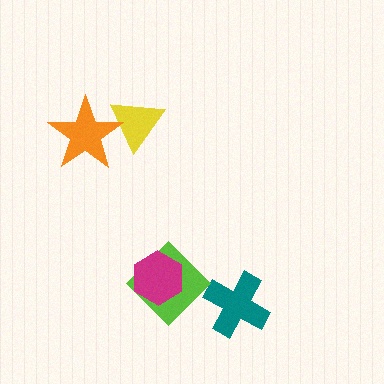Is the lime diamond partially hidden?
Yes, it is partially covered by another shape.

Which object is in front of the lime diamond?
The magenta hexagon is in front of the lime diamond.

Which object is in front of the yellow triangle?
The orange star is in front of the yellow triangle.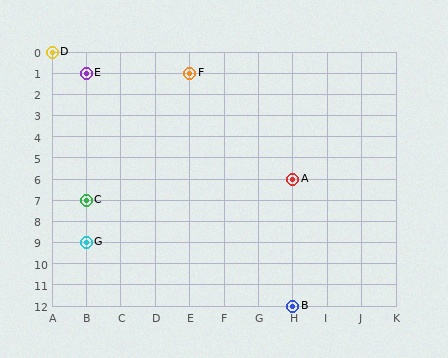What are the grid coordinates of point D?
Point D is at grid coordinates (A, 0).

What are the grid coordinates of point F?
Point F is at grid coordinates (E, 1).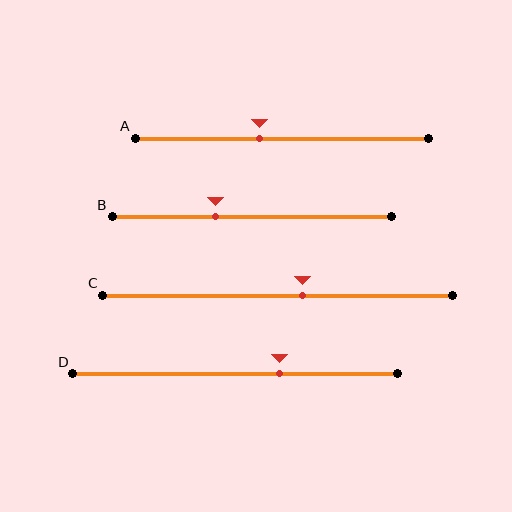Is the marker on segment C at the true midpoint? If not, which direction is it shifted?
No, the marker on segment C is shifted to the right by about 7% of the segment length.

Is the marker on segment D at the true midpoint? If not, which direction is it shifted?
No, the marker on segment D is shifted to the right by about 14% of the segment length.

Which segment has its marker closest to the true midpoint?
Segment C has its marker closest to the true midpoint.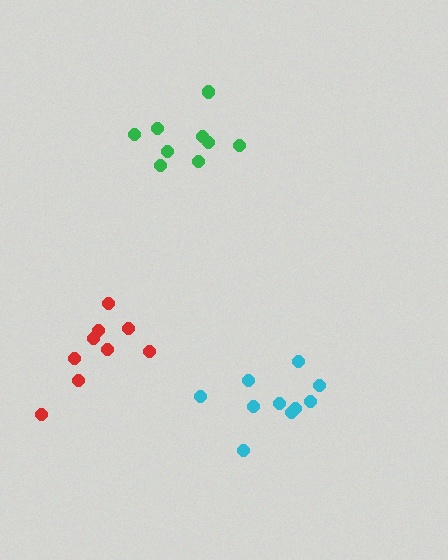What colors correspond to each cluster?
The clusters are colored: red, cyan, green.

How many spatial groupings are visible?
There are 3 spatial groupings.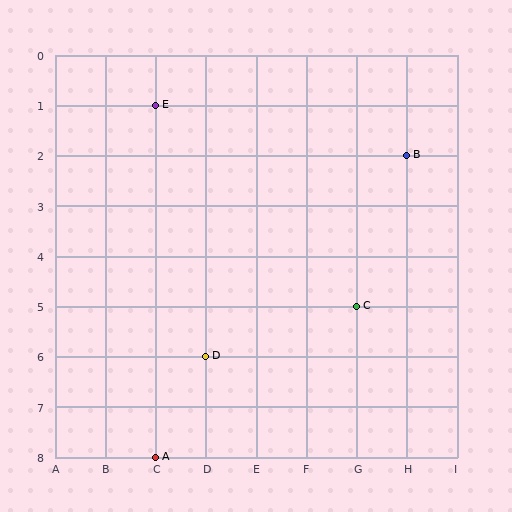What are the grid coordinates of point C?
Point C is at grid coordinates (G, 5).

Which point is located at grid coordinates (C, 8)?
Point A is at (C, 8).